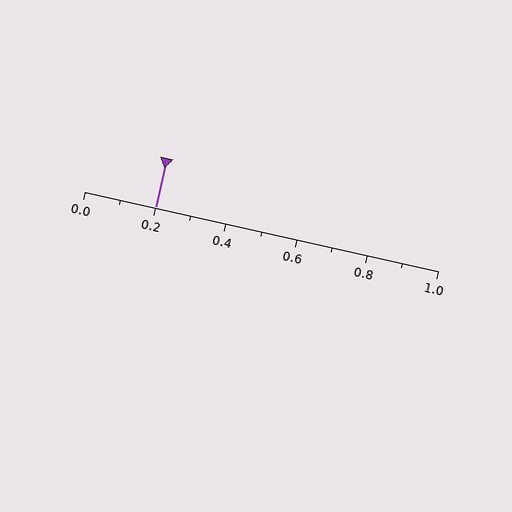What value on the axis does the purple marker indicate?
The marker indicates approximately 0.2.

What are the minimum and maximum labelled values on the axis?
The axis runs from 0.0 to 1.0.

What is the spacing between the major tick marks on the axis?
The major ticks are spaced 0.2 apart.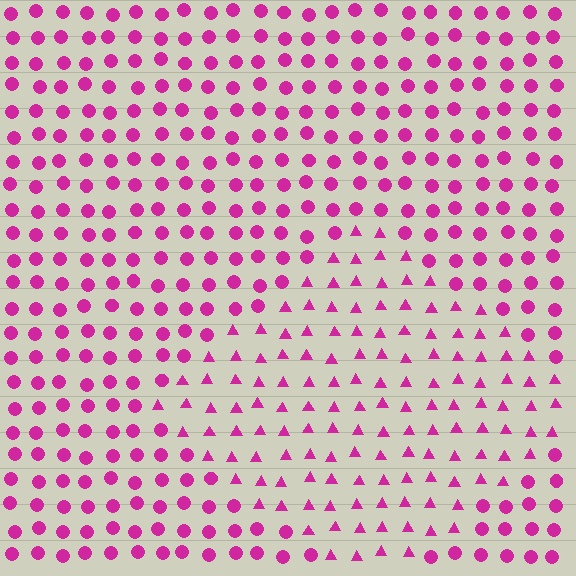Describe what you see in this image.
The image is filled with small magenta elements arranged in a uniform grid. A diamond-shaped region contains triangles, while the surrounding area contains circles. The boundary is defined purely by the change in element shape.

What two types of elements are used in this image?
The image uses triangles inside the diamond region and circles outside it.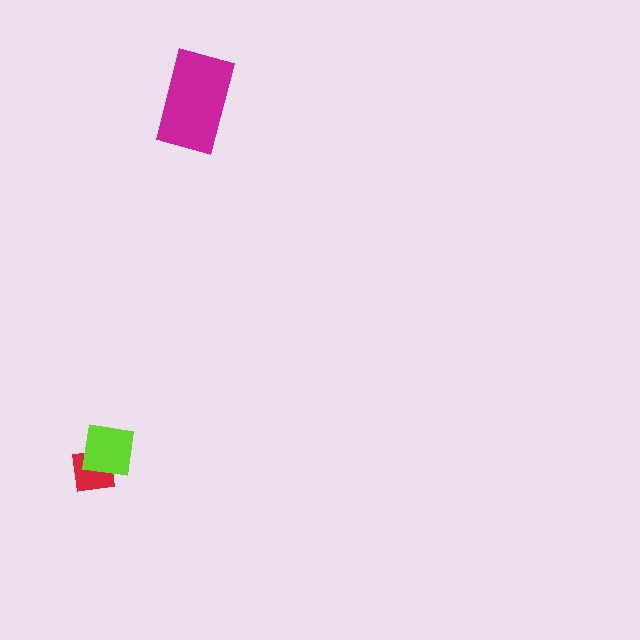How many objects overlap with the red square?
1 object overlaps with the red square.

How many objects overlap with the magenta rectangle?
0 objects overlap with the magenta rectangle.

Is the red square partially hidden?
Yes, it is partially covered by another shape.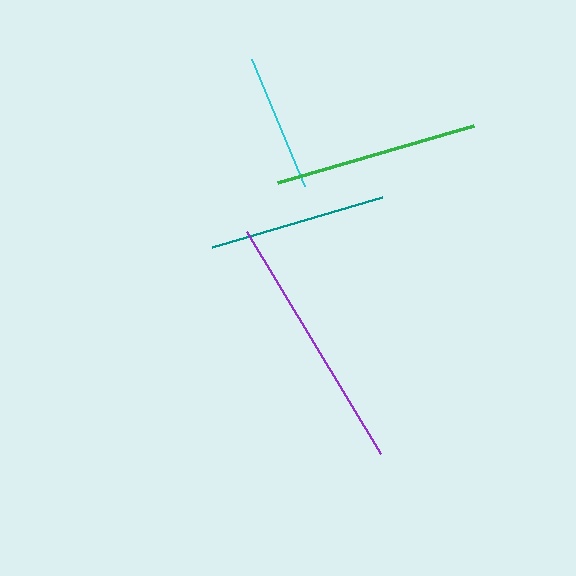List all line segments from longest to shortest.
From longest to shortest: purple, green, teal, cyan.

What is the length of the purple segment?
The purple segment is approximately 259 pixels long.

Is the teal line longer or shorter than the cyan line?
The teal line is longer than the cyan line.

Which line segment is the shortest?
The cyan line is the shortest at approximately 138 pixels.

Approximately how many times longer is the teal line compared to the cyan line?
The teal line is approximately 1.3 times the length of the cyan line.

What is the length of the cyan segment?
The cyan segment is approximately 138 pixels long.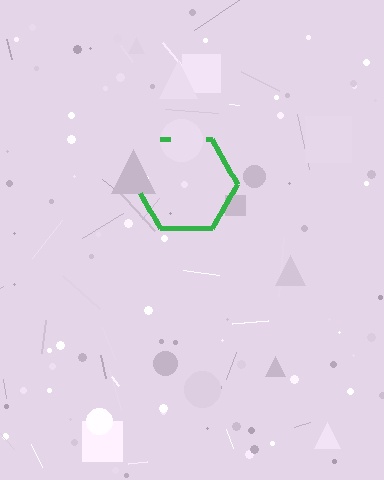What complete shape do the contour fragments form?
The contour fragments form a hexagon.